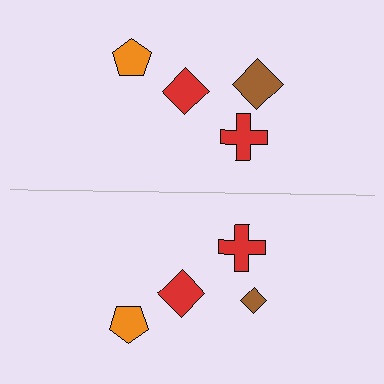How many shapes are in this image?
There are 8 shapes in this image.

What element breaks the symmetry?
The brown diamond on the bottom side has a different size than its mirror counterpart.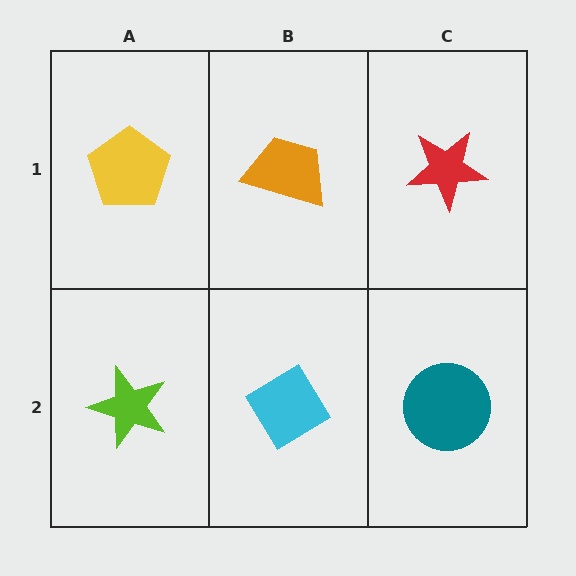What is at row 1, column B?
An orange trapezoid.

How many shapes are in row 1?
3 shapes.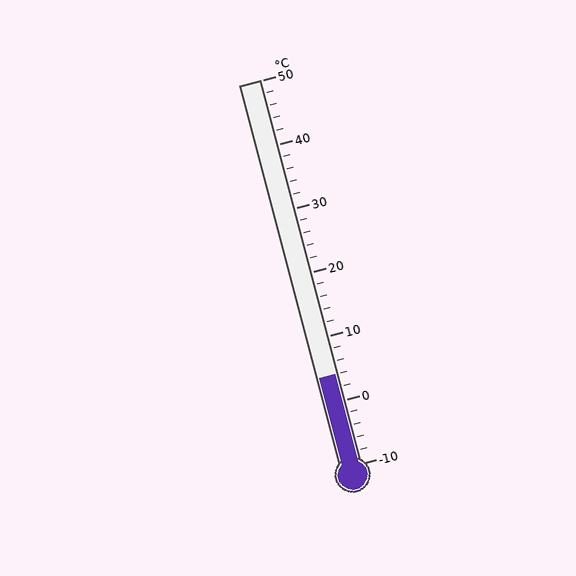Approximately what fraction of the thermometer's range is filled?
The thermometer is filled to approximately 25% of its range.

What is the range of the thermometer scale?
The thermometer scale ranges from -10°C to 50°C.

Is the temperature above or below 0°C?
The temperature is above 0°C.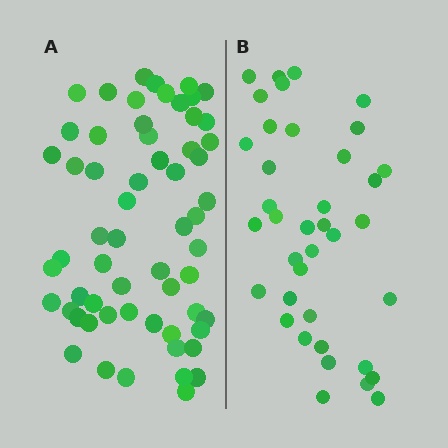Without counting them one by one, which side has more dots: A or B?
Region A (the left region) has more dots.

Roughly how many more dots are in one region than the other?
Region A has approximately 20 more dots than region B.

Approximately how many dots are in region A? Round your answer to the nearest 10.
About 60 dots.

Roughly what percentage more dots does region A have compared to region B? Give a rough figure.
About 60% more.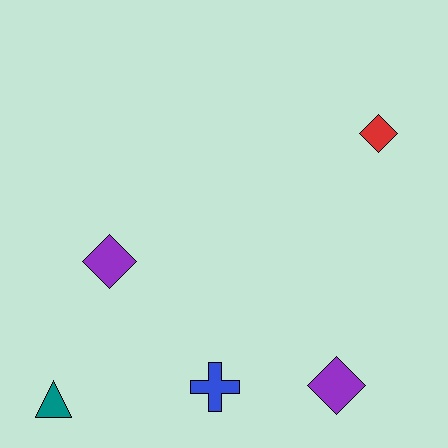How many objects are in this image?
There are 5 objects.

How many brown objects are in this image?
There are no brown objects.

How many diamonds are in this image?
There are 3 diamonds.